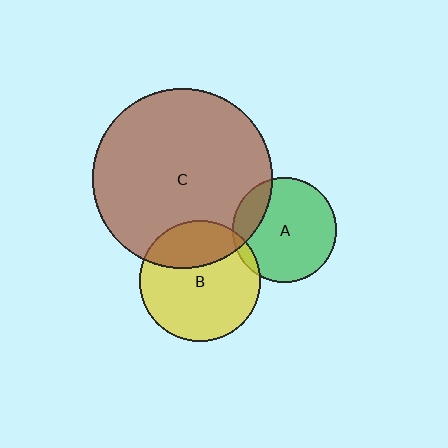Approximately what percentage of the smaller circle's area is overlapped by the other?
Approximately 5%.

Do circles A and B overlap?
Yes.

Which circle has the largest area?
Circle C (brown).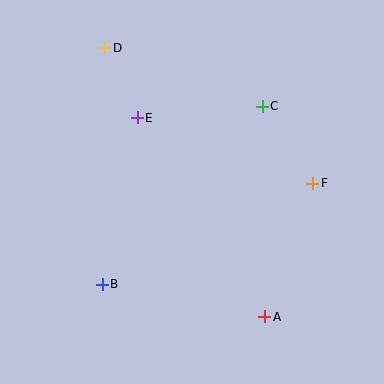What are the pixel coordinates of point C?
Point C is at (262, 106).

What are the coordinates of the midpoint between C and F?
The midpoint between C and F is at (288, 145).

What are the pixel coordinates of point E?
Point E is at (137, 118).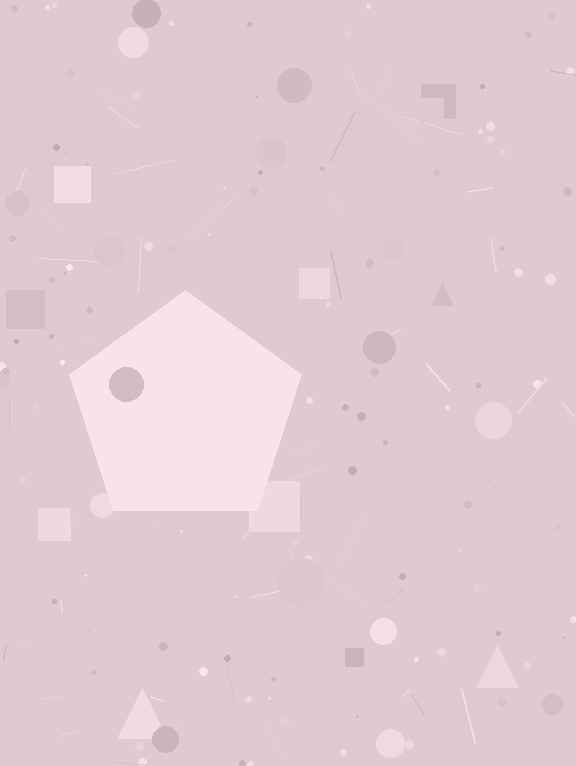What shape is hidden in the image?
A pentagon is hidden in the image.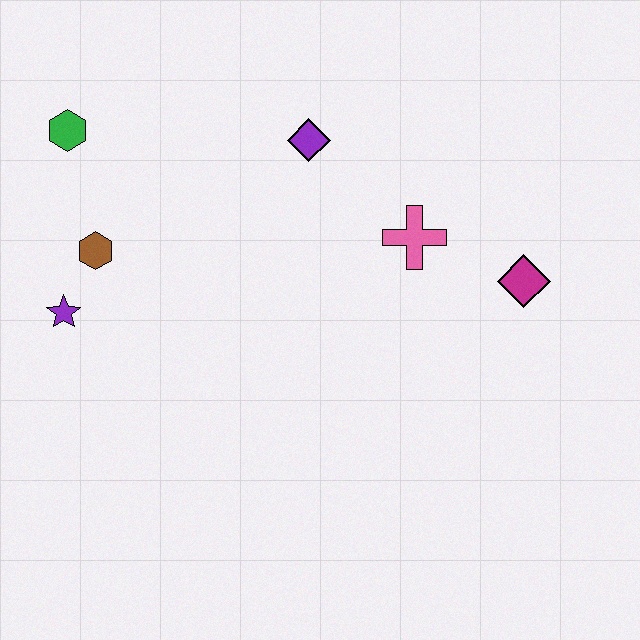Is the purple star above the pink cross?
No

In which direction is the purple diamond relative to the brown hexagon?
The purple diamond is to the right of the brown hexagon.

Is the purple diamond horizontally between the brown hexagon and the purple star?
No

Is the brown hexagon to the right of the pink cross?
No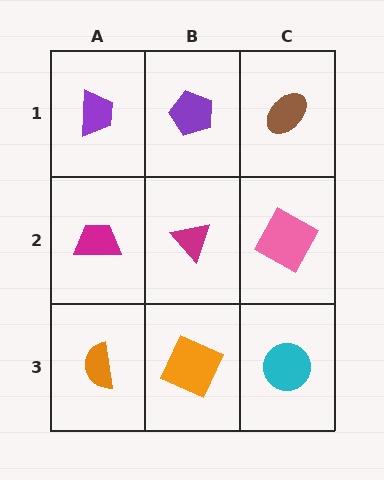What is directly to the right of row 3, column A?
An orange square.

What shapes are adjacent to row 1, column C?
A pink square (row 2, column C), a purple pentagon (row 1, column B).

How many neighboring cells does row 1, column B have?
3.